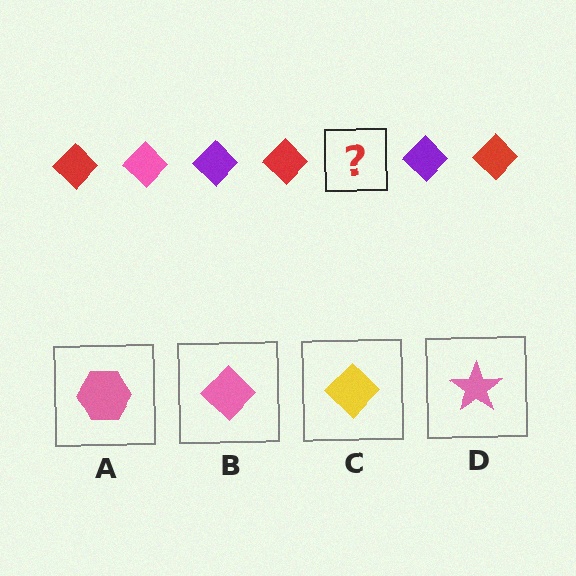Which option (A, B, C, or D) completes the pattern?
B.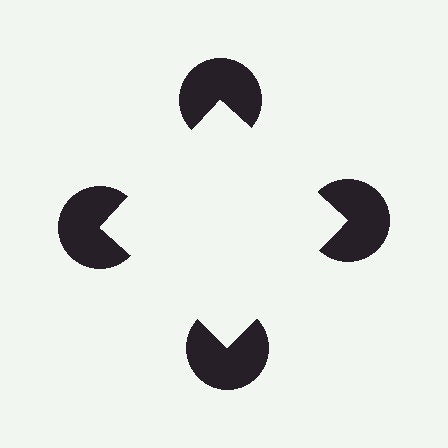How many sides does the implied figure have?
4 sides.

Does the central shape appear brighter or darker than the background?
It typically appears slightly brighter than the background, even though no actual brightness change is drawn.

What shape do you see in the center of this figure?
An illusory square — its edges are inferred from the aligned wedge cuts in the pac-man discs, not physically drawn.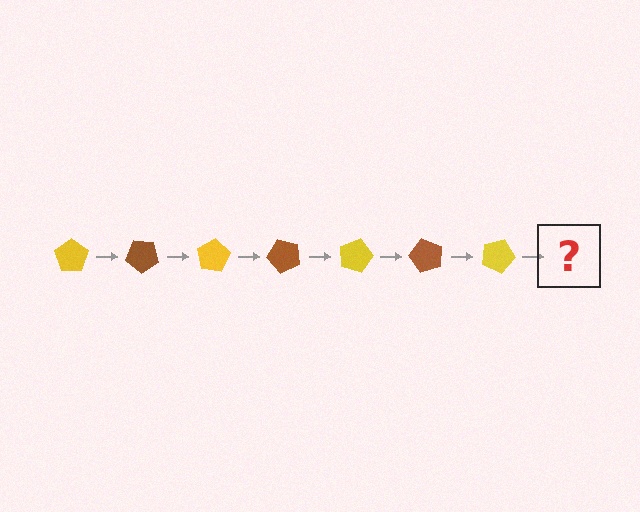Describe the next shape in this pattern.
It should be a brown pentagon, rotated 280 degrees from the start.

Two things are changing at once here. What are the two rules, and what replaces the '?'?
The two rules are that it rotates 40 degrees each step and the color cycles through yellow and brown. The '?' should be a brown pentagon, rotated 280 degrees from the start.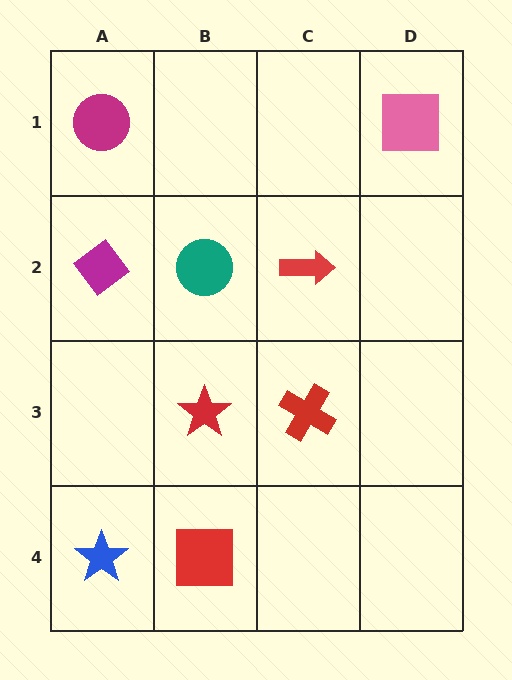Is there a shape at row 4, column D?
No, that cell is empty.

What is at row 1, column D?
A pink square.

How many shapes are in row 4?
2 shapes.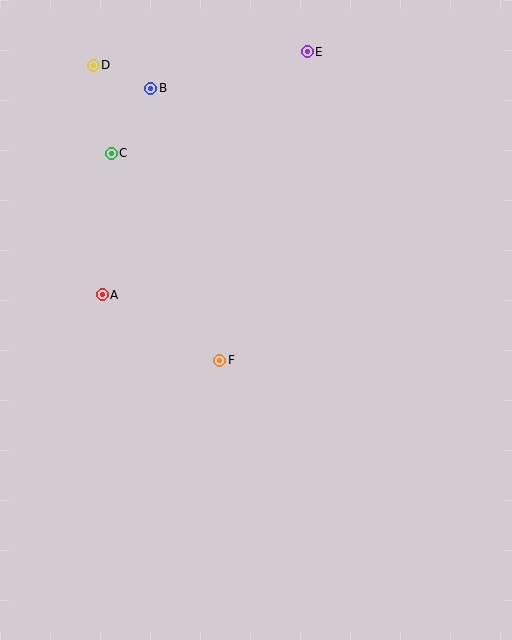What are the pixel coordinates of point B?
Point B is at (151, 88).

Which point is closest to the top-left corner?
Point D is closest to the top-left corner.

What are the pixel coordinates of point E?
Point E is at (307, 52).